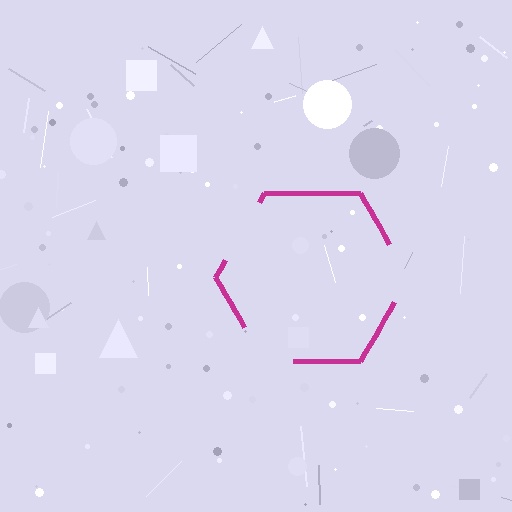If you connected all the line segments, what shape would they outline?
They would outline a hexagon.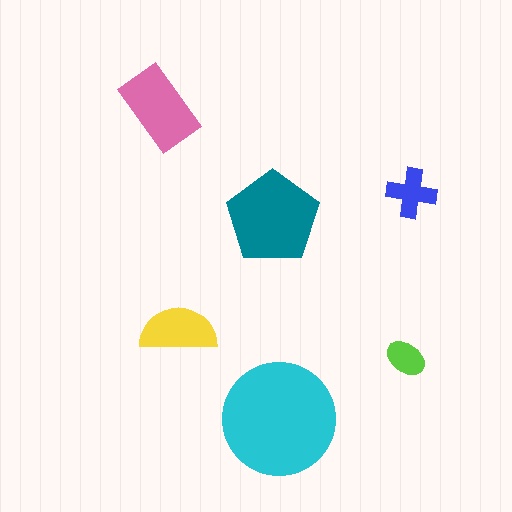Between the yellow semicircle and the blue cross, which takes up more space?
The yellow semicircle.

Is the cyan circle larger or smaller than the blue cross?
Larger.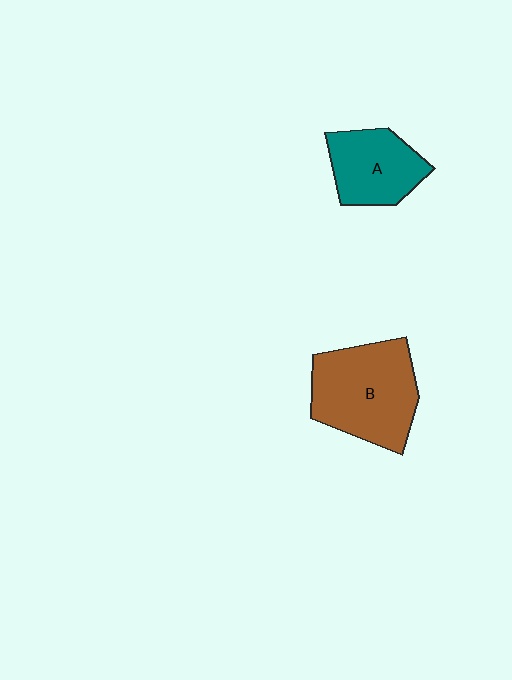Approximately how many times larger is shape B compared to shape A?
Approximately 1.5 times.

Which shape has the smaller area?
Shape A (teal).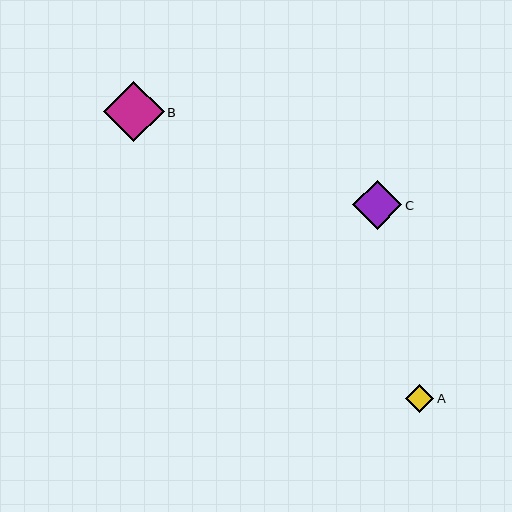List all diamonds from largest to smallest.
From largest to smallest: B, C, A.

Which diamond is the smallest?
Diamond A is the smallest with a size of approximately 28 pixels.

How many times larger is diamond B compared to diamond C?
Diamond B is approximately 1.2 times the size of diamond C.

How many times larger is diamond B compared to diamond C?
Diamond B is approximately 1.2 times the size of diamond C.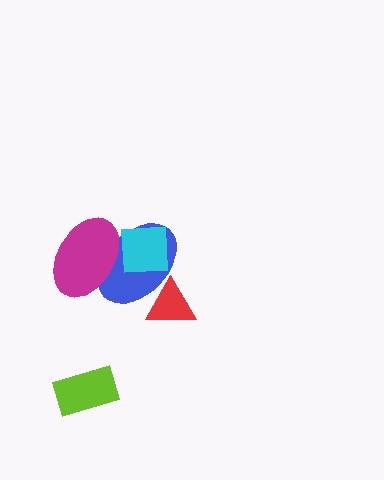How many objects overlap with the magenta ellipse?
2 objects overlap with the magenta ellipse.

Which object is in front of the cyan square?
The magenta ellipse is in front of the cyan square.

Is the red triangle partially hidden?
Yes, it is partially covered by another shape.